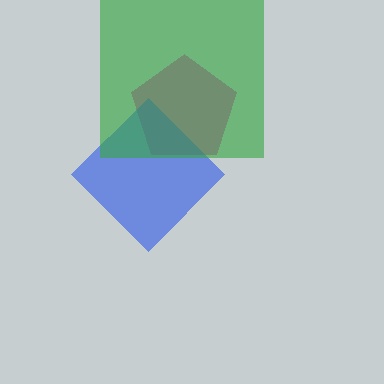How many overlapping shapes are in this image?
There are 3 overlapping shapes in the image.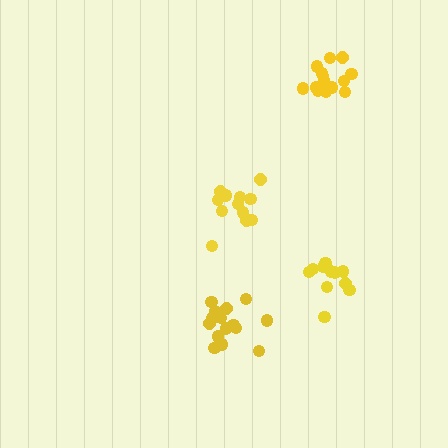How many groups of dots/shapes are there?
There are 4 groups.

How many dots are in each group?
Group 1: 11 dots, Group 2: 15 dots, Group 3: 12 dots, Group 4: 15 dots (53 total).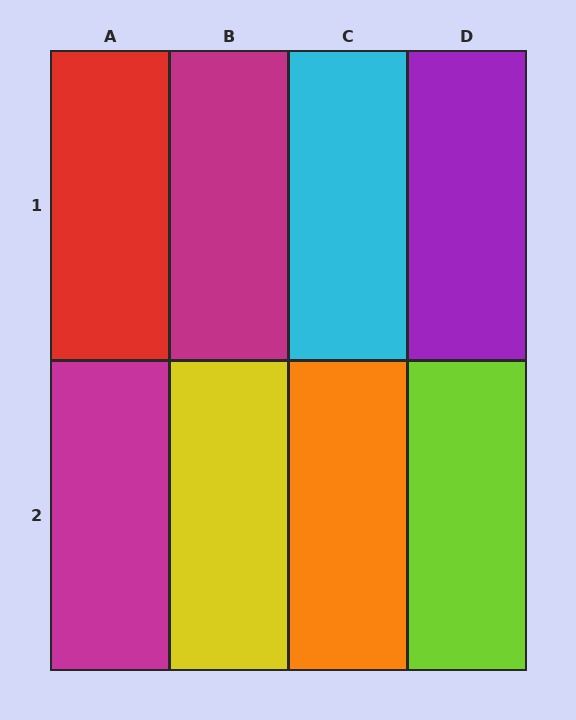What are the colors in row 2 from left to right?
Magenta, yellow, orange, lime.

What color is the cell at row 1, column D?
Purple.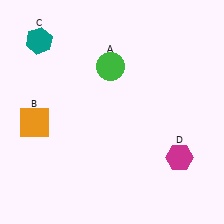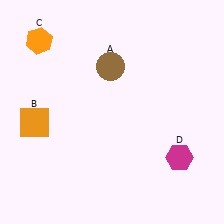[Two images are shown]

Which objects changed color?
A changed from green to brown. C changed from teal to orange.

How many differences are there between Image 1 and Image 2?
There are 2 differences between the two images.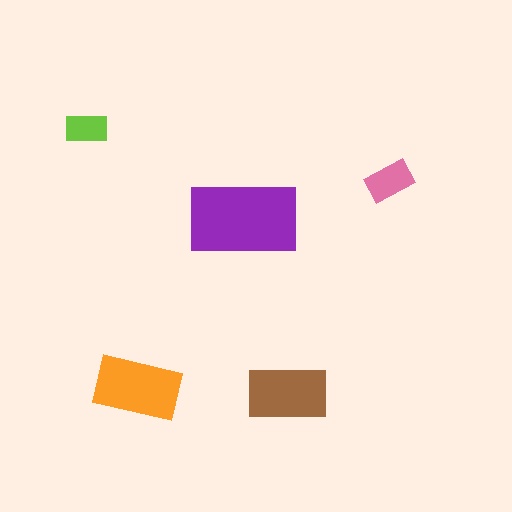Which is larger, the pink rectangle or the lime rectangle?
The pink one.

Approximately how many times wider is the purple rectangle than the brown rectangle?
About 1.5 times wider.